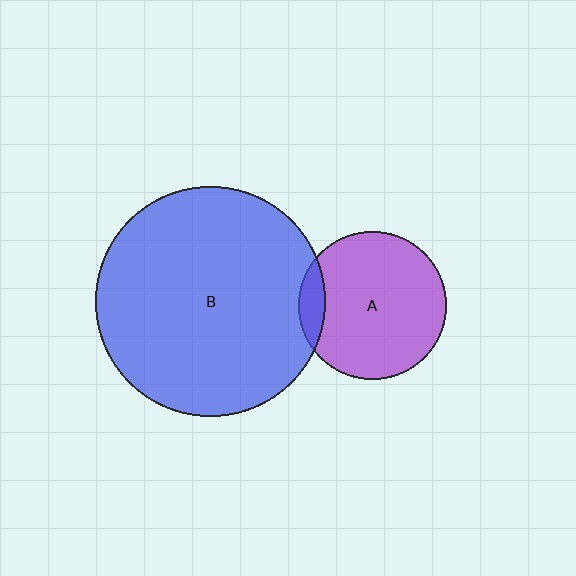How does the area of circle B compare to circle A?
Approximately 2.4 times.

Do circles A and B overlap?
Yes.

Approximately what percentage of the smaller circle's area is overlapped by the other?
Approximately 10%.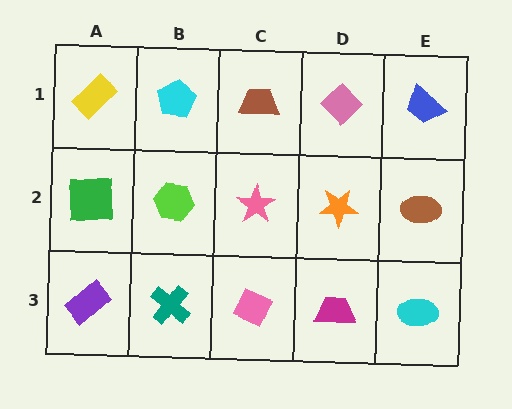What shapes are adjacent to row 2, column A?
A yellow rectangle (row 1, column A), a purple rectangle (row 3, column A), a lime hexagon (row 2, column B).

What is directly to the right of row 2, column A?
A lime hexagon.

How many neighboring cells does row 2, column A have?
3.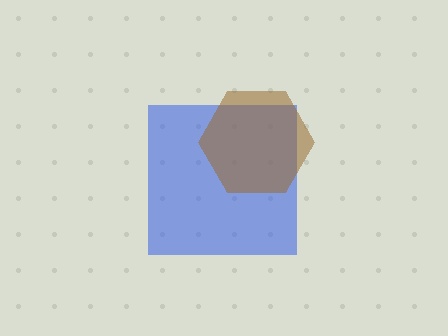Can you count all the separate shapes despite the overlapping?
Yes, there are 2 separate shapes.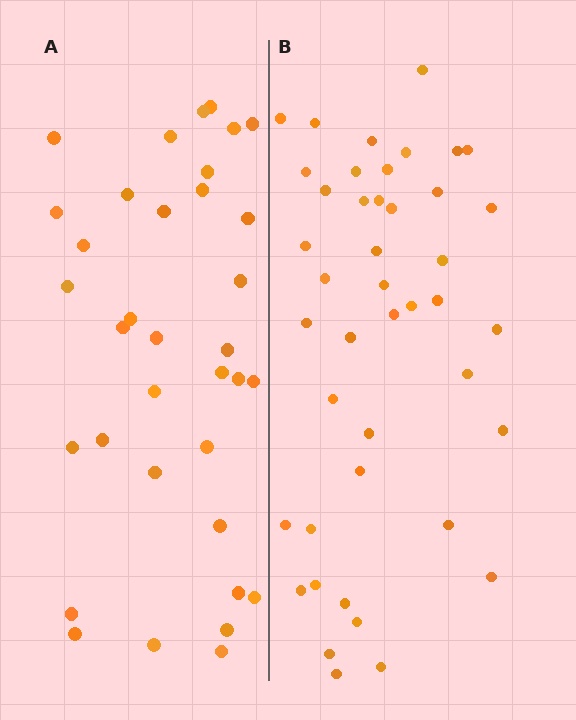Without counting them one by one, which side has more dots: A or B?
Region B (the right region) has more dots.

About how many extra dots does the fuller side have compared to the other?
Region B has roughly 8 or so more dots than region A.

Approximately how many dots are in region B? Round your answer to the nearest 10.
About 40 dots. (The exact count is 43, which rounds to 40.)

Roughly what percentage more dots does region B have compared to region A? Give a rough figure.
About 25% more.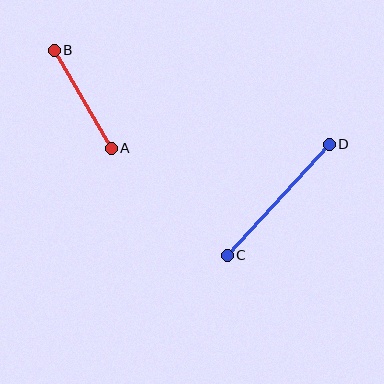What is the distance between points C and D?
The distance is approximately 151 pixels.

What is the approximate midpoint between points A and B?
The midpoint is at approximately (83, 99) pixels.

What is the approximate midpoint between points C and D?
The midpoint is at approximately (278, 200) pixels.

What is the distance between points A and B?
The distance is approximately 114 pixels.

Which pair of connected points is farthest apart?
Points C and D are farthest apart.